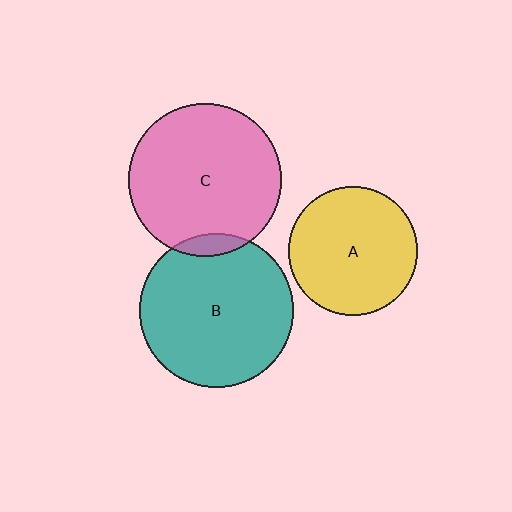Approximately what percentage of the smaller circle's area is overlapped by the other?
Approximately 5%.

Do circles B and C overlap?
Yes.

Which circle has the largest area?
Circle B (teal).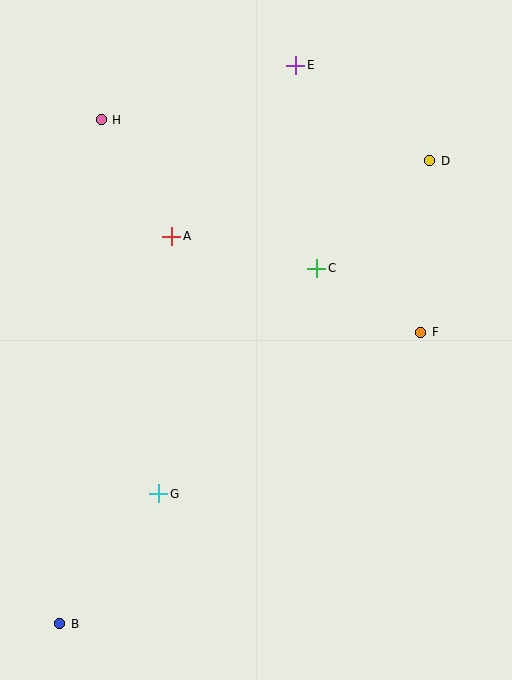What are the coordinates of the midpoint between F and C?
The midpoint between F and C is at (369, 300).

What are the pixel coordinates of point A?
Point A is at (172, 236).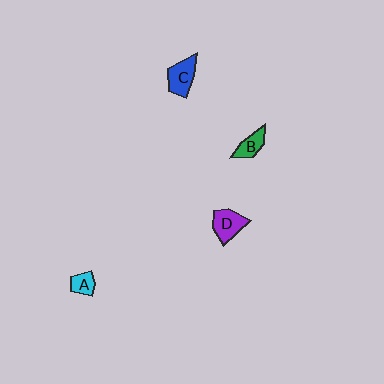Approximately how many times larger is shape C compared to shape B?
Approximately 1.4 times.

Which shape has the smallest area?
Shape A (cyan).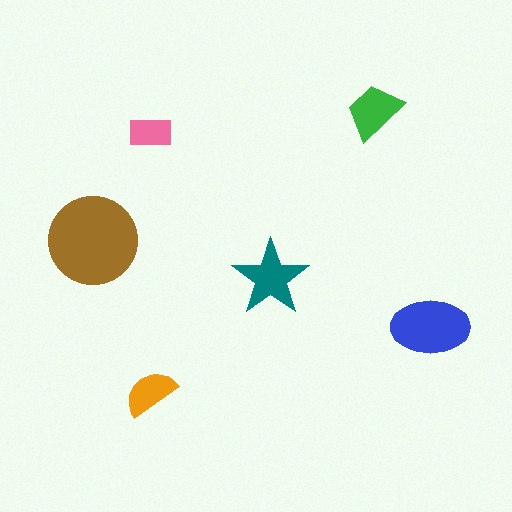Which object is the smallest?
The pink rectangle.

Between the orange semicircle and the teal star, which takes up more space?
The teal star.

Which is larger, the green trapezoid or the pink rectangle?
The green trapezoid.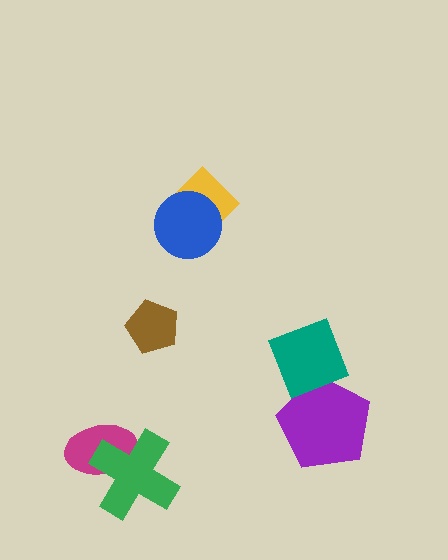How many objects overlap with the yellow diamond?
1 object overlaps with the yellow diamond.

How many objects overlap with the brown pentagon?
0 objects overlap with the brown pentagon.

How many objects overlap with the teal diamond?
1 object overlaps with the teal diamond.